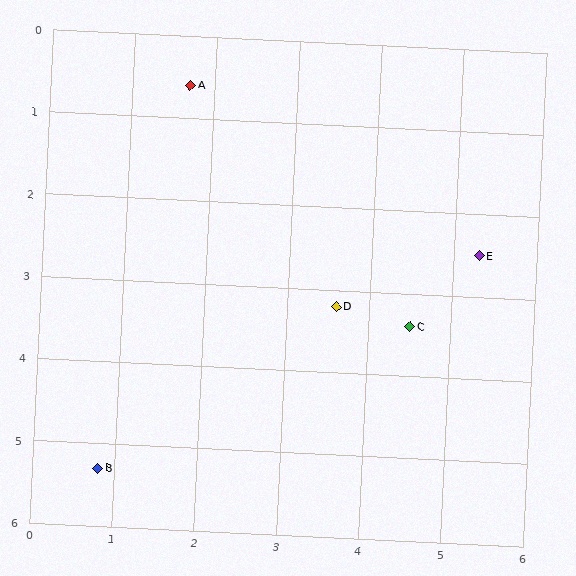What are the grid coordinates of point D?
Point D is at approximately (3.6, 3.2).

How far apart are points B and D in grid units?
Points B and D are about 3.5 grid units apart.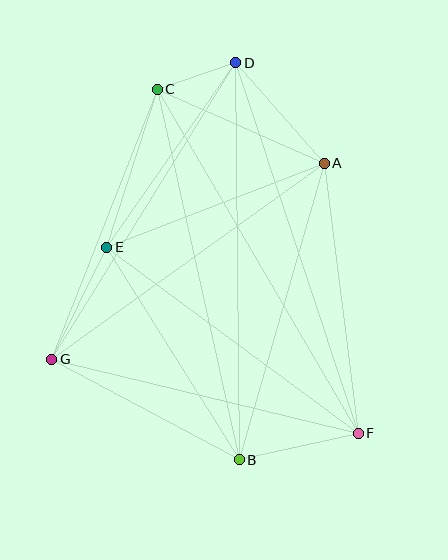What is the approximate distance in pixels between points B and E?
The distance between B and E is approximately 251 pixels.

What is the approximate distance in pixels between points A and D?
The distance between A and D is approximately 134 pixels.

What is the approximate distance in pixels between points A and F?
The distance between A and F is approximately 272 pixels.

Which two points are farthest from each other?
Points C and F are farthest from each other.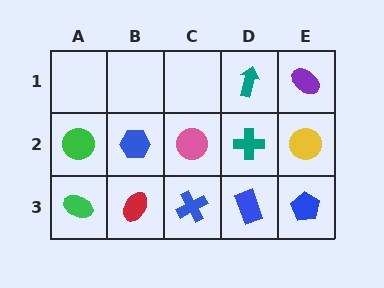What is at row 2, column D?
A teal cross.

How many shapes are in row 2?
5 shapes.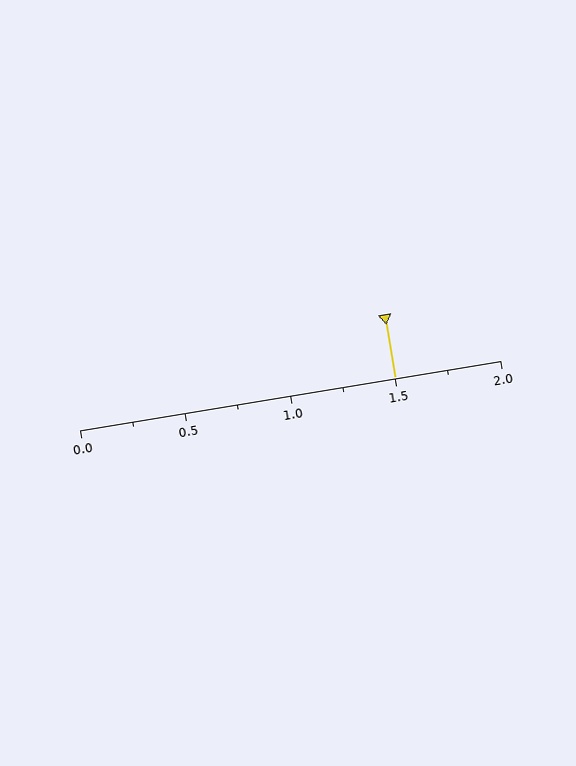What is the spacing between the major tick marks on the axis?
The major ticks are spaced 0.5 apart.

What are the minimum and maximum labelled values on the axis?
The axis runs from 0.0 to 2.0.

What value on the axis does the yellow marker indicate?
The marker indicates approximately 1.5.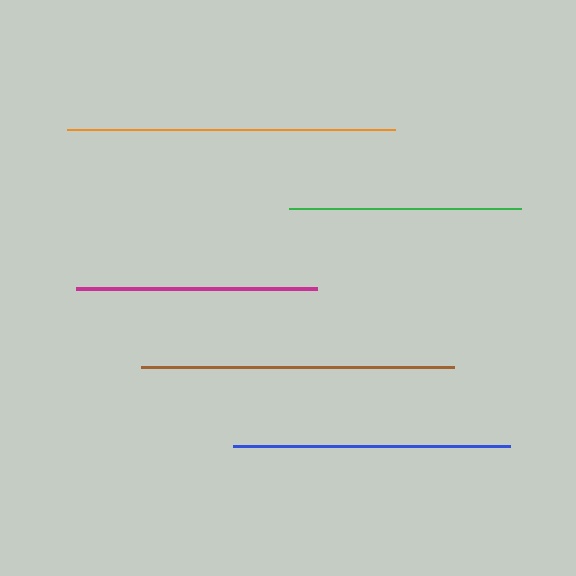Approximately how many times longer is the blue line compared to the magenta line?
The blue line is approximately 1.1 times the length of the magenta line.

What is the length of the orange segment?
The orange segment is approximately 327 pixels long.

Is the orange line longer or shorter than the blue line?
The orange line is longer than the blue line.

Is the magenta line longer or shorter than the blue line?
The blue line is longer than the magenta line.